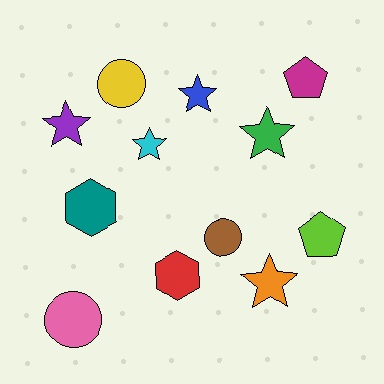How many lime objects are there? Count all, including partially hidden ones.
There is 1 lime object.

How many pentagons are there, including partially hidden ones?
There are 2 pentagons.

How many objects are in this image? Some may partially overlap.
There are 12 objects.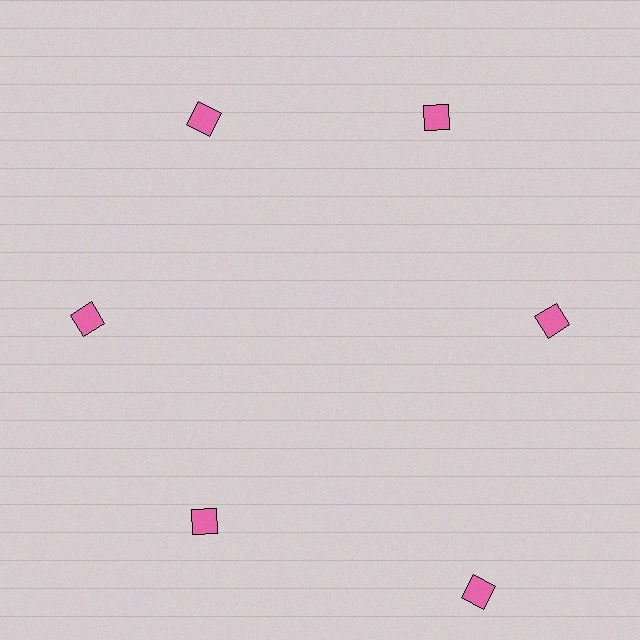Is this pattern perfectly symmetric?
No. The 6 pink diamonds are arranged in a ring, but one element near the 5 o'clock position is pushed outward from the center, breaking the 6-fold rotational symmetry.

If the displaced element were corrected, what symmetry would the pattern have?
It would have 6-fold rotational symmetry — the pattern would map onto itself every 60 degrees.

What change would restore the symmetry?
The symmetry would be restored by moving it inward, back onto the ring so that all 6 diamonds sit at equal angles and equal distance from the center.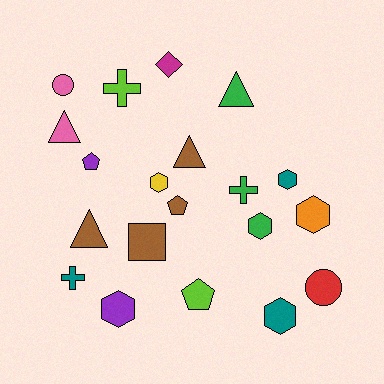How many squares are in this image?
There is 1 square.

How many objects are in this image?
There are 20 objects.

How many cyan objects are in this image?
There are no cyan objects.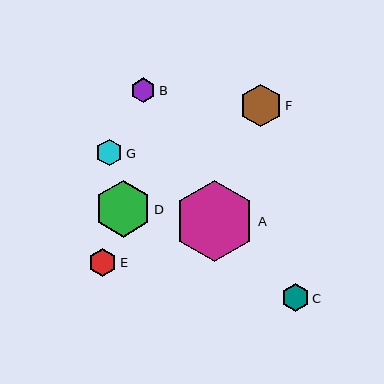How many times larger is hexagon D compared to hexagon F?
Hexagon D is approximately 1.3 times the size of hexagon F.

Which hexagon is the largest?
Hexagon A is the largest with a size of approximately 81 pixels.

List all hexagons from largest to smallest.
From largest to smallest: A, D, F, C, E, G, B.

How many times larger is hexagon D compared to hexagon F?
Hexagon D is approximately 1.3 times the size of hexagon F.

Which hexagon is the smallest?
Hexagon B is the smallest with a size of approximately 25 pixels.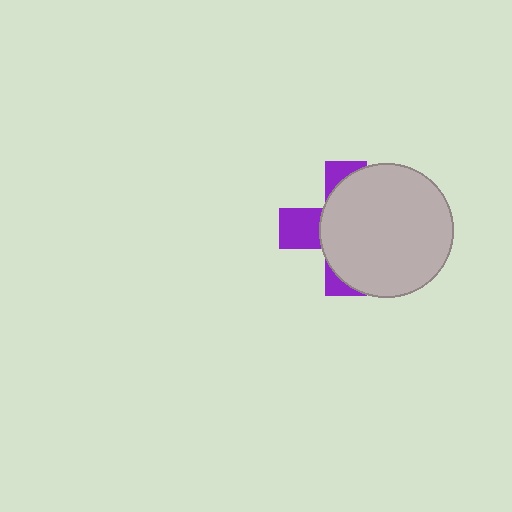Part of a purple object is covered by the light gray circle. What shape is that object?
It is a cross.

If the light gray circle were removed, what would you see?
You would see the complete purple cross.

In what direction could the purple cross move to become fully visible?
The purple cross could move left. That would shift it out from behind the light gray circle entirely.